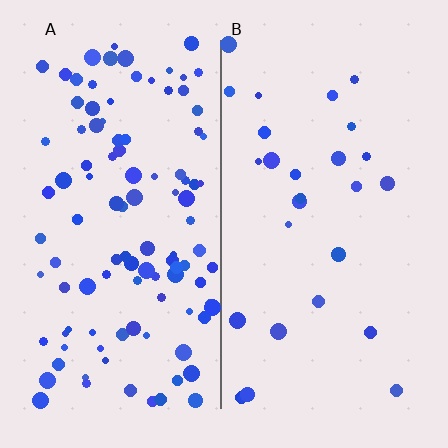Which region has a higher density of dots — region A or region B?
A (the left).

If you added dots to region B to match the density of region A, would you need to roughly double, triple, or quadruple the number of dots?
Approximately quadruple.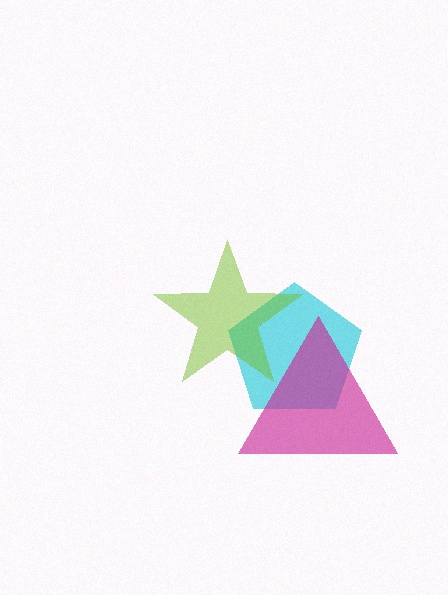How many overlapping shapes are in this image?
There are 3 overlapping shapes in the image.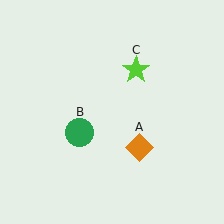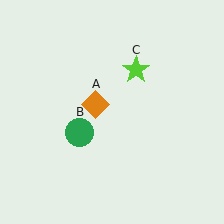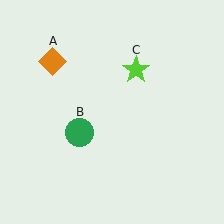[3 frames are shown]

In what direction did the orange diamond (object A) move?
The orange diamond (object A) moved up and to the left.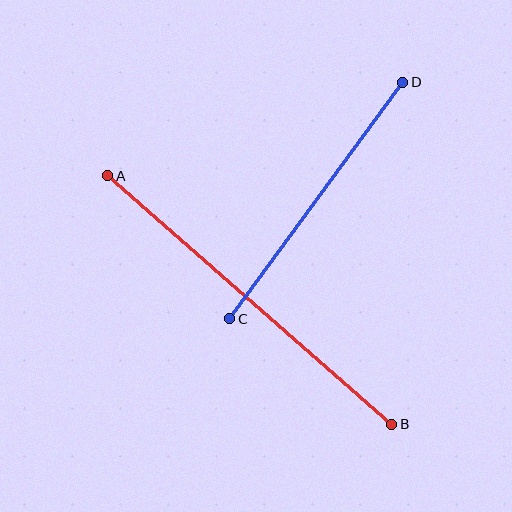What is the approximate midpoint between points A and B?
The midpoint is at approximately (250, 300) pixels.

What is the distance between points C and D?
The distance is approximately 293 pixels.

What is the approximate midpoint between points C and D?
The midpoint is at approximately (316, 200) pixels.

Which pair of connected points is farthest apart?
Points A and B are farthest apart.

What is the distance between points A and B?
The distance is approximately 377 pixels.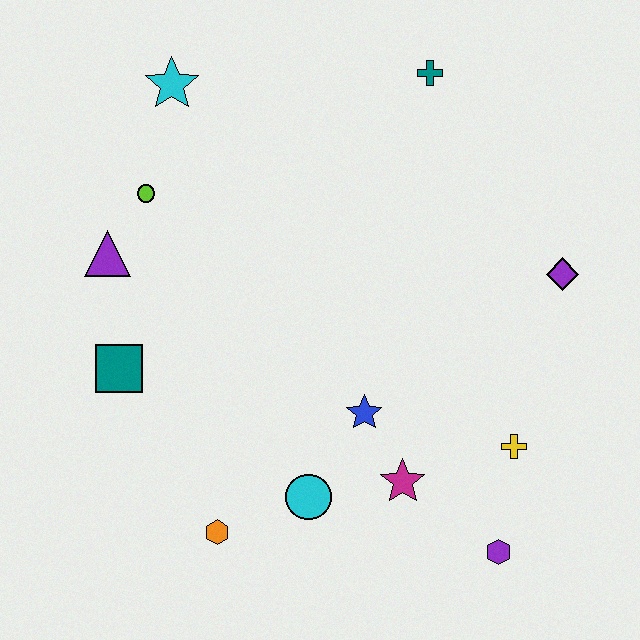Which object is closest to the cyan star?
The lime circle is closest to the cyan star.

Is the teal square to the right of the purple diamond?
No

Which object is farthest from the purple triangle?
The purple hexagon is farthest from the purple triangle.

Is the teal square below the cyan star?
Yes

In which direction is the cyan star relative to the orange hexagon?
The cyan star is above the orange hexagon.